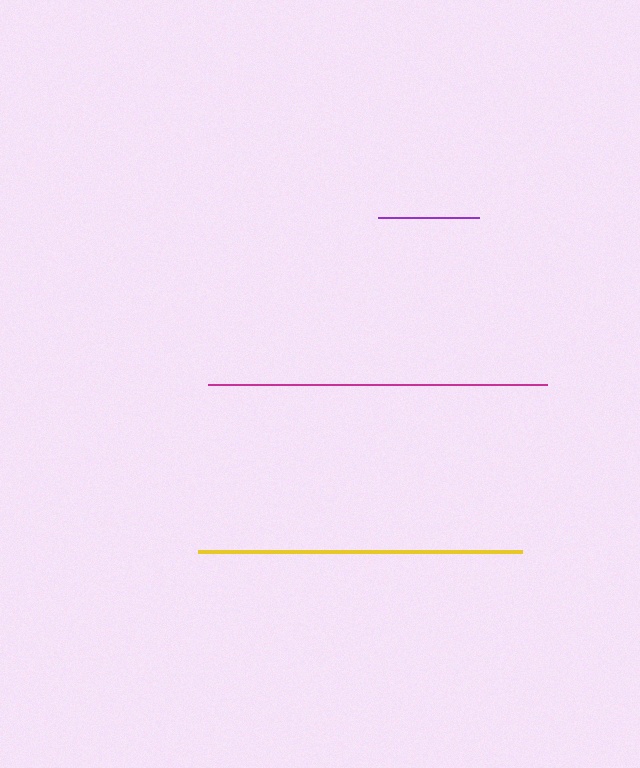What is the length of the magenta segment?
The magenta segment is approximately 339 pixels long.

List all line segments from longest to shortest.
From longest to shortest: magenta, yellow, purple.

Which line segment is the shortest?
The purple line is the shortest at approximately 100 pixels.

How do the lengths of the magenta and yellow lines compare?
The magenta and yellow lines are approximately the same length.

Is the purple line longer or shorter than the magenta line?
The magenta line is longer than the purple line.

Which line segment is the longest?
The magenta line is the longest at approximately 339 pixels.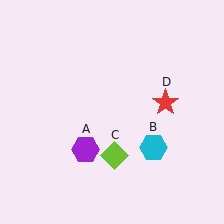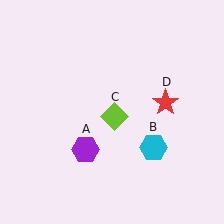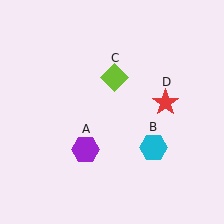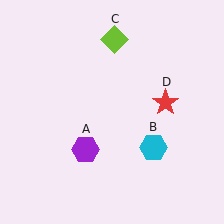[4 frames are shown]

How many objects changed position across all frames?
1 object changed position: lime diamond (object C).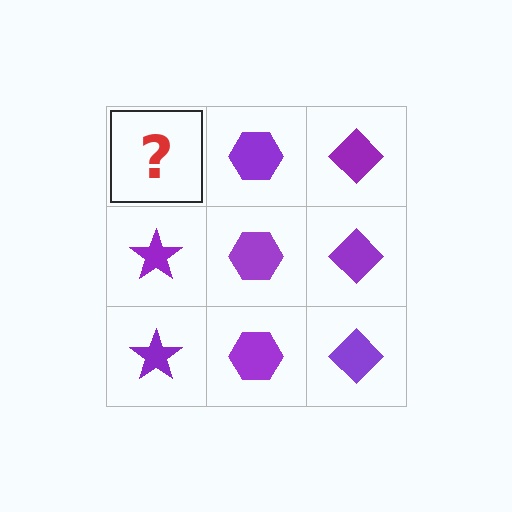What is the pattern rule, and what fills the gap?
The rule is that each column has a consistent shape. The gap should be filled with a purple star.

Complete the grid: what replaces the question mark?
The question mark should be replaced with a purple star.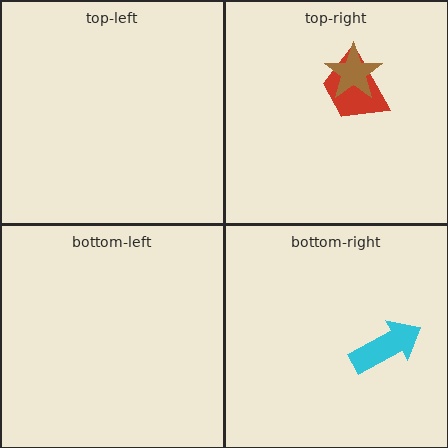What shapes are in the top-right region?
The red trapezoid, the brown star.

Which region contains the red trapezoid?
The top-right region.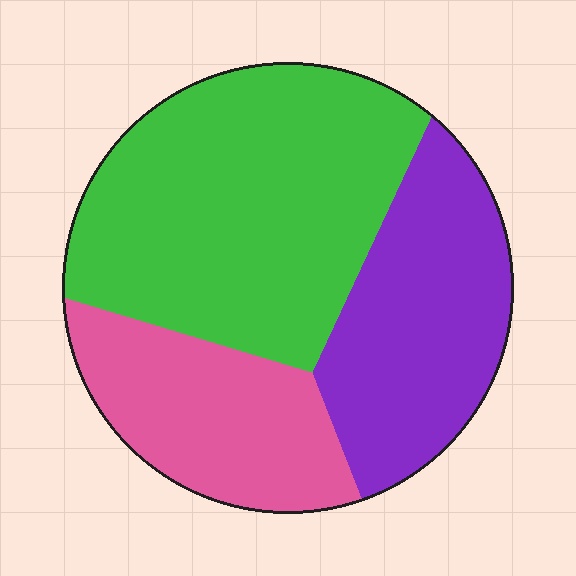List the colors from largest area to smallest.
From largest to smallest: green, purple, pink.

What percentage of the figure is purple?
Purple covers 29% of the figure.